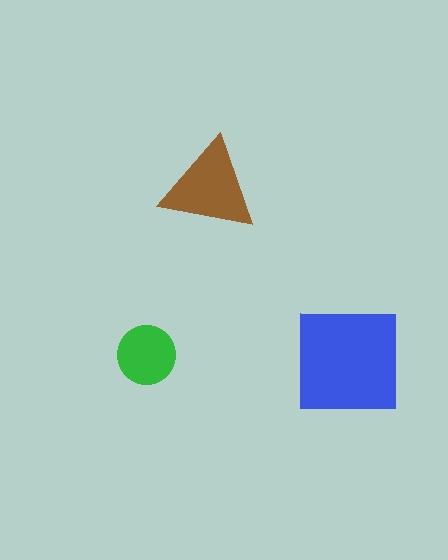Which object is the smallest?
The green circle.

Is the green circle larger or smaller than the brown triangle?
Smaller.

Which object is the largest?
The blue square.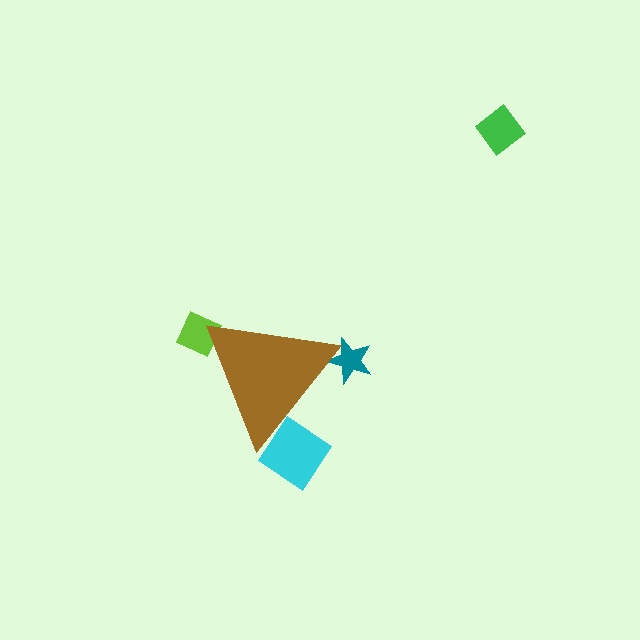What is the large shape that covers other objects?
A brown triangle.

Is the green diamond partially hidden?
No, the green diamond is fully visible.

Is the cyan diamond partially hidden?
Yes, the cyan diamond is partially hidden behind the brown triangle.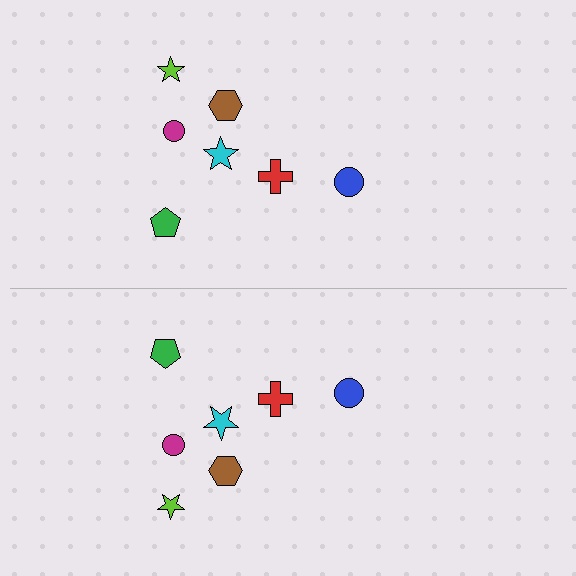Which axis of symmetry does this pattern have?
The pattern has a horizontal axis of symmetry running through the center of the image.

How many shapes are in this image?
There are 14 shapes in this image.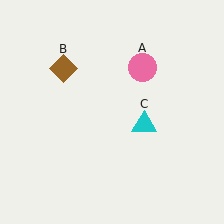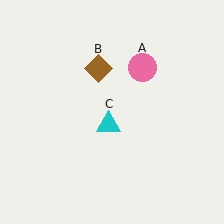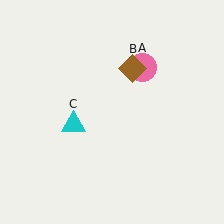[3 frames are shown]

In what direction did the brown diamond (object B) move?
The brown diamond (object B) moved right.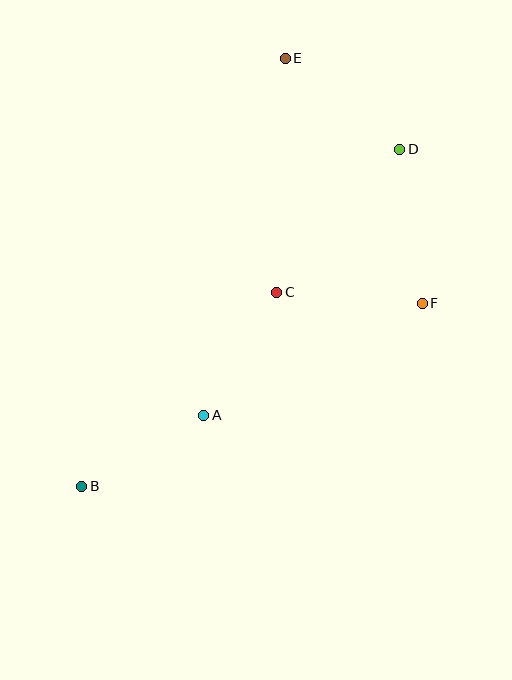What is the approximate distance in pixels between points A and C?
The distance between A and C is approximately 143 pixels.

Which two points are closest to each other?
Points A and B are closest to each other.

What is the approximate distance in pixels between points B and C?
The distance between B and C is approximately 275 pixels.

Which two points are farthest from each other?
Points B and E are farthest from each other.